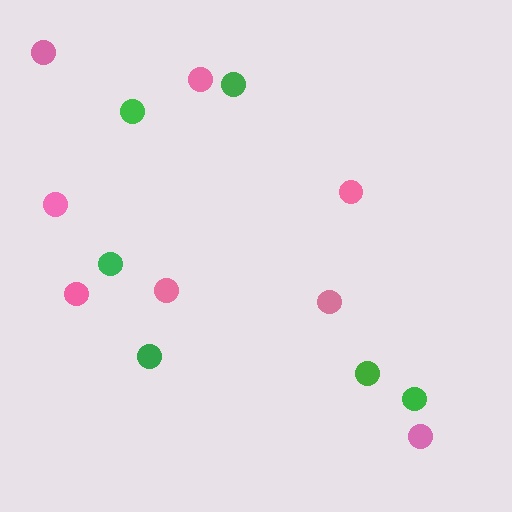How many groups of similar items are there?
There are 2 groups: one group of green circles (6) and one group of pink circles (8).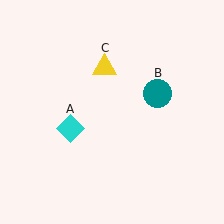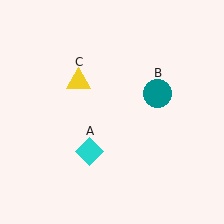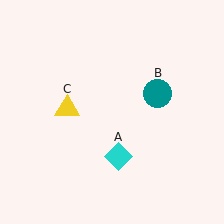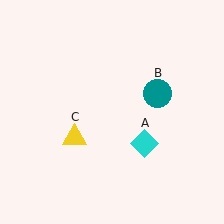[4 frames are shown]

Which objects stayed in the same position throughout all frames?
Teal circle (object B) remained stationary.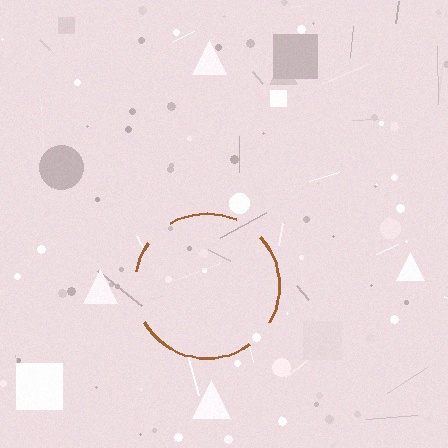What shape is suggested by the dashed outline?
The dashed outline suggests a circle.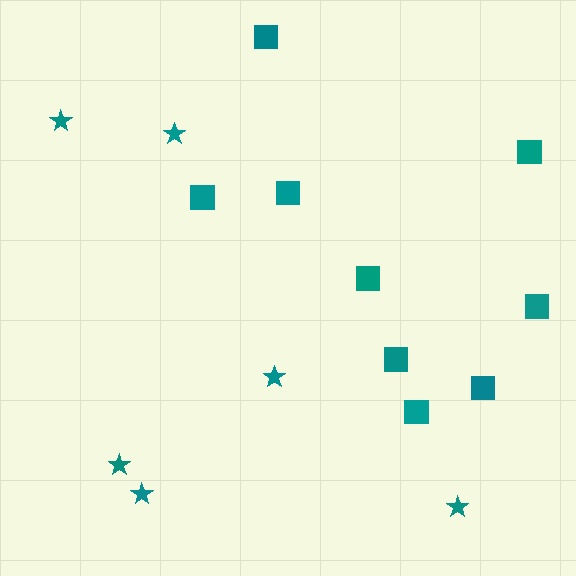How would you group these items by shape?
There are 2 groups: one group of squares (9) and one group of stars (6).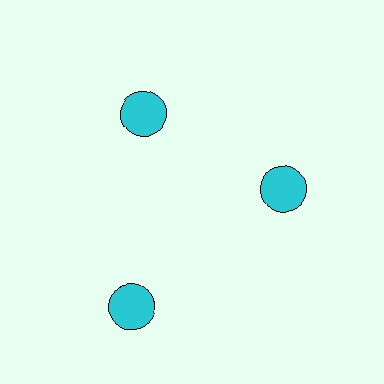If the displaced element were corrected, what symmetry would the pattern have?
It would have 3-fold rotational symmetry — the pattern would map onto itself every 120 degrees.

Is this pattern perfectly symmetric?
No. The 3 cyan circles are arranged in a ring, but one element near the 7 o'clock position is pushed outward from the center, breaking the 3-fold rotational symmetry.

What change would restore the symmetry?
The symmetry would be restored by moving it inward, back onto the ring so that all 3 circles sit at equal angles and equal distance from the center.